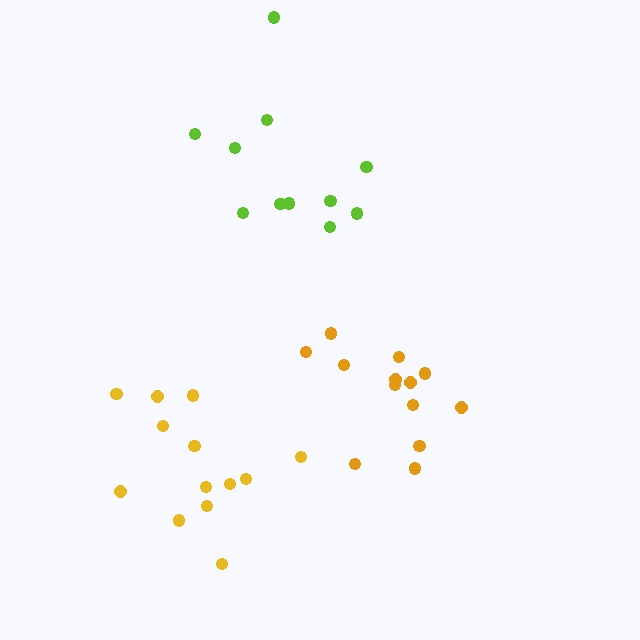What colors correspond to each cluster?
The clusters are colored: lime, yellow, orange.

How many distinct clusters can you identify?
There are 3 distinct clusters.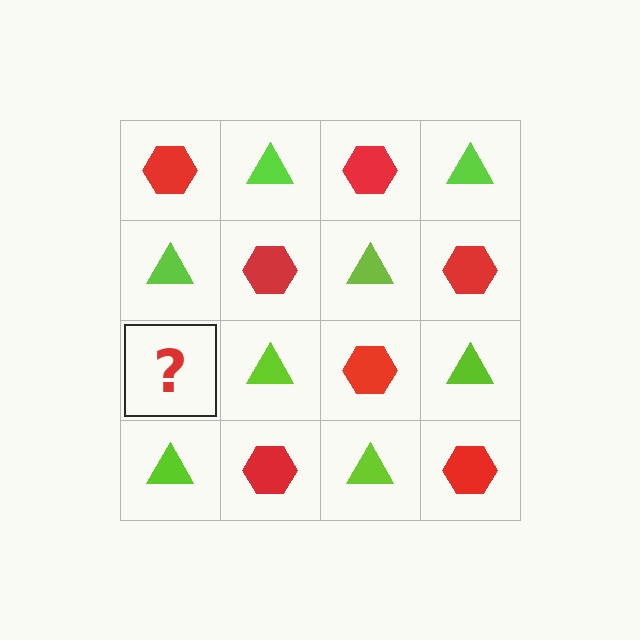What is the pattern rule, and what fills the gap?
The rule is that it alternates red hexagon and lime triangle in a checkerboard pattern. The gap should be filled with a red hexagon.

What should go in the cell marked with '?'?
The missing cell should contain a red hexagon.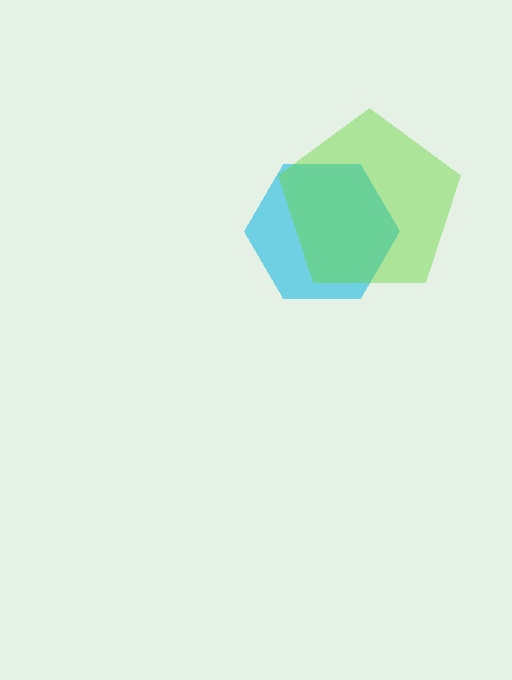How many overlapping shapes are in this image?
There are 2 overlapping shapes in the image.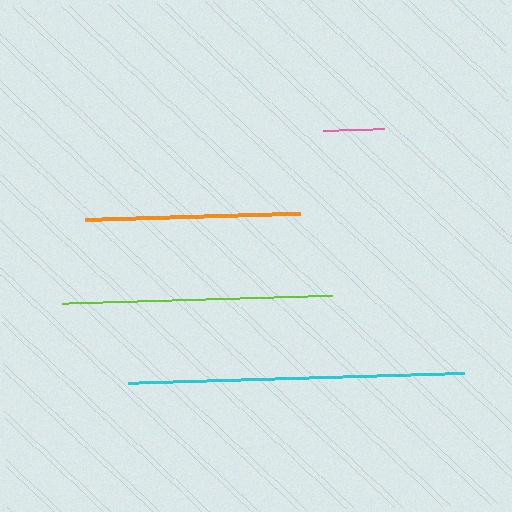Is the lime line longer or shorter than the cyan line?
The cyan line is longer than the lime line.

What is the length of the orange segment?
The orange segment is approximately 215 pixels long.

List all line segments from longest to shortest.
From longest to shortest: cyan, lime, orange, pink.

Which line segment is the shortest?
The pink line is the shortest at approximately 61 pixels.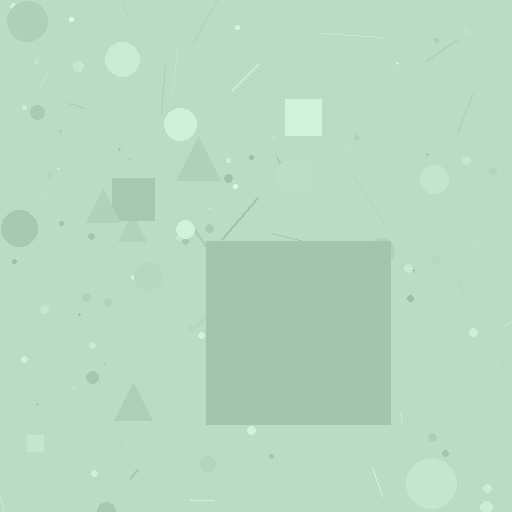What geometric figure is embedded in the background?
A square is embedded in the background.